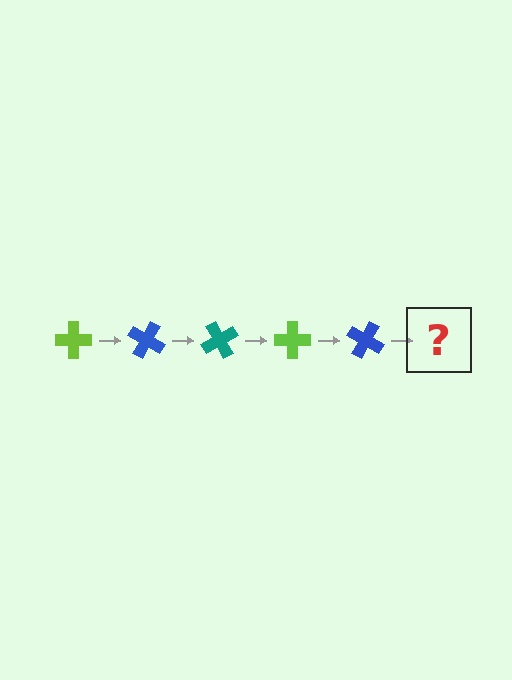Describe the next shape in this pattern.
It should be a teal cross, rotated 150 degrees from the start.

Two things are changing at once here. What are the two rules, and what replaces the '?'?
The two rules are that it rotates 30 degrees each step and the color cycles through lime, blue, and teal. The '?' should be a teal cross, rotated 150 degrees from the start.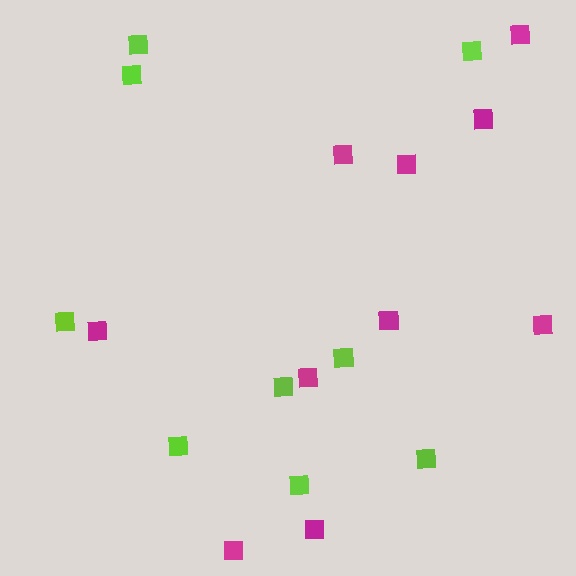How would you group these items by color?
There are 2 groups: one group of lime squares (9) and one group of magenta squares (10).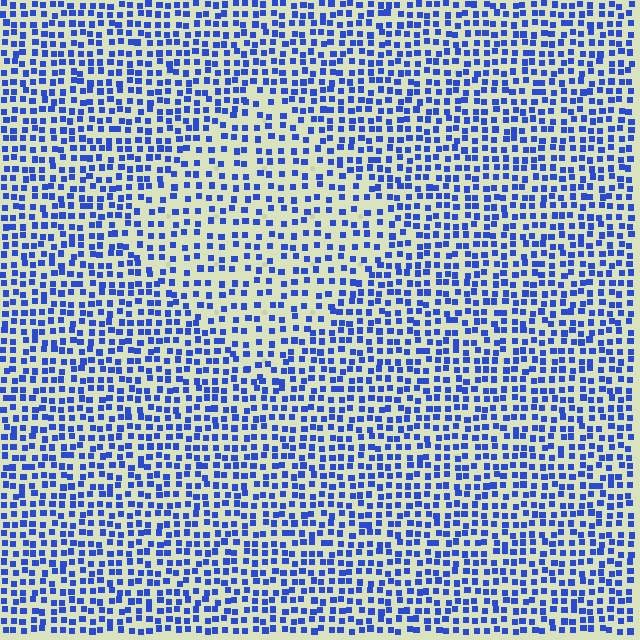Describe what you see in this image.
The image contains small blue elements arranged at two different densities. A diamond-shaped region is visible where the elements are less densely packed than the surrounding area.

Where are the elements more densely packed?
The elements are more densely packed outside the diamond boundary.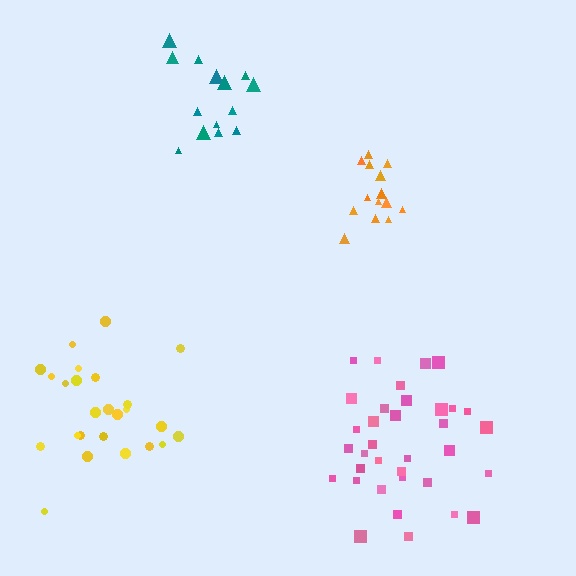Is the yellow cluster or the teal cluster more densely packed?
Teal.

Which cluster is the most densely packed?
Orange.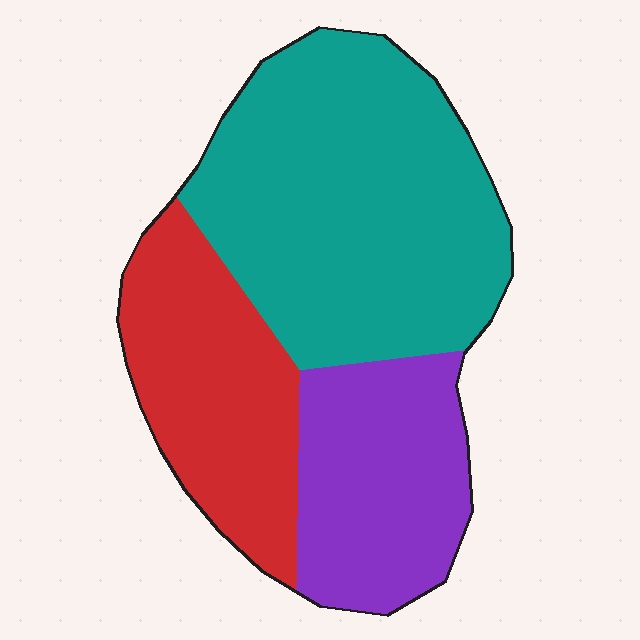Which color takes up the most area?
Teal, at roughly 50%.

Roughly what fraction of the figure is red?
Red takes up about one quarter (1/4) of the figure.